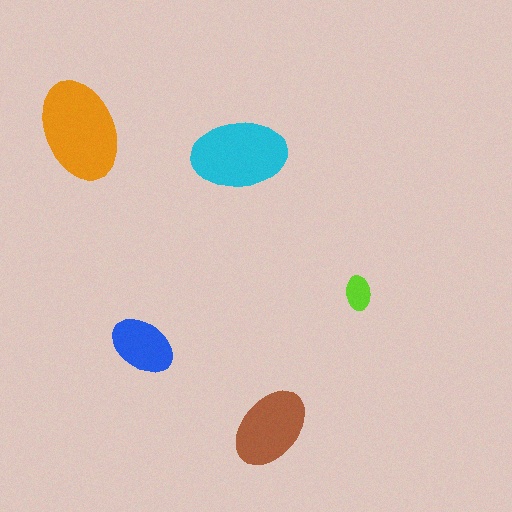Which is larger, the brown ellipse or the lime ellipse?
The brown one.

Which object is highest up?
The orange ellipse is topmost.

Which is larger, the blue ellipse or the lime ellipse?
The blue one.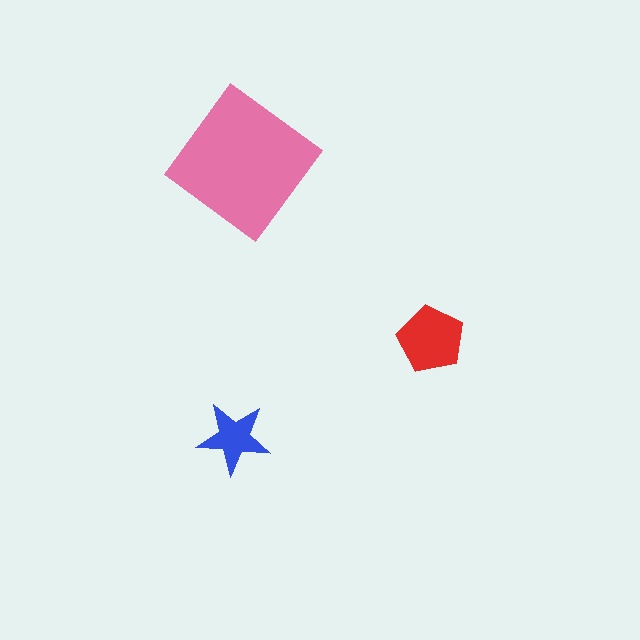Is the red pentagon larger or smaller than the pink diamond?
Smaller.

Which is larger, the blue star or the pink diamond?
The pink diamond.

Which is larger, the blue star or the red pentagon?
The red pentagon.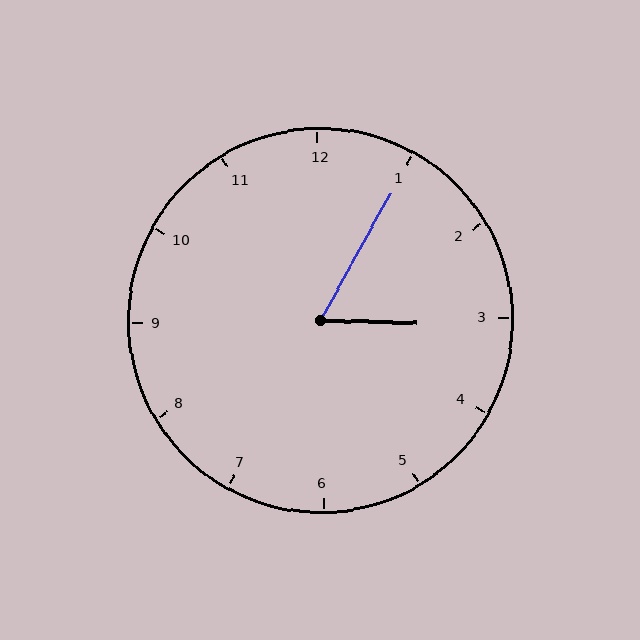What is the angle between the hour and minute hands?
Approximately 62 degrees.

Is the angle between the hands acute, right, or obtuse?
It is acute.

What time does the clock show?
3:05.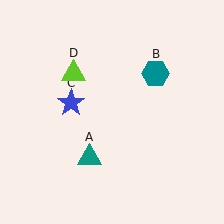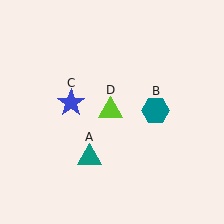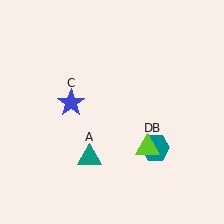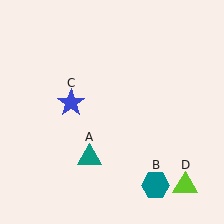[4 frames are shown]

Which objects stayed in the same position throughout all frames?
Teal triangle (object A) and blue star (object C) remained stationary.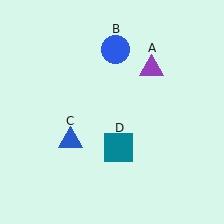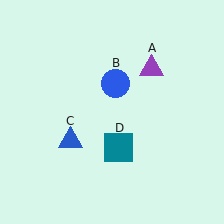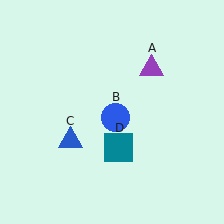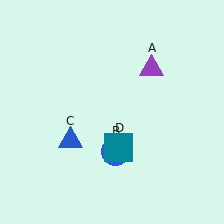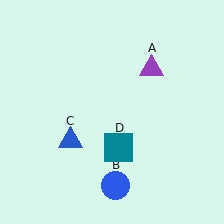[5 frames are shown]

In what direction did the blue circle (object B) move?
The blue circle (object B) moved down.